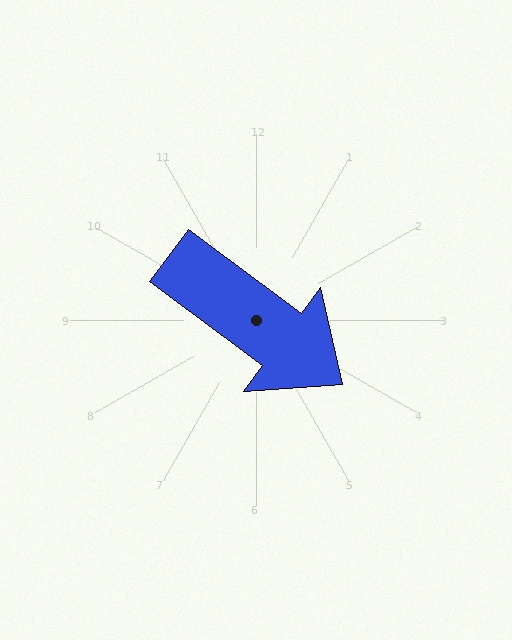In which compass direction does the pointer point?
Southeast.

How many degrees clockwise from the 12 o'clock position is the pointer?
Approximately 127 degrees.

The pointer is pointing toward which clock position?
Roughly 4 o'clock.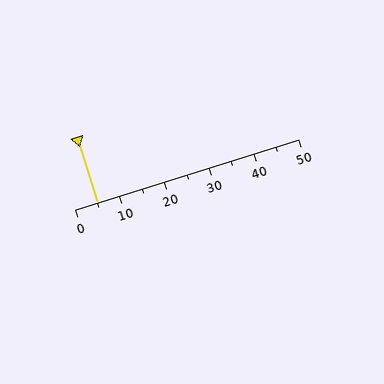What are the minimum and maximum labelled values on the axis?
The axis runs from 0 to 50.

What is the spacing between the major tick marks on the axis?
The major ticks are spaced 10 apart.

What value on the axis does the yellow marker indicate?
The marker indicates approximately 5.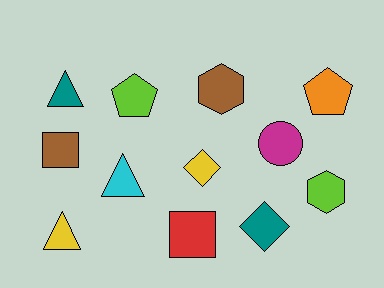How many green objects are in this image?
There are no green objects.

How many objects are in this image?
There are 12 objects.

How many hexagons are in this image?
There are 2 hexagons.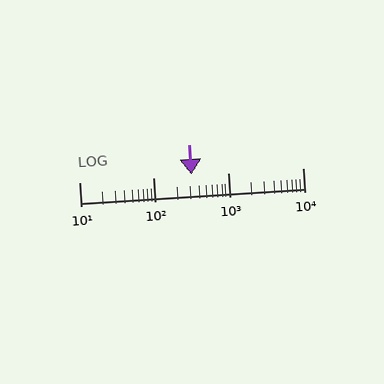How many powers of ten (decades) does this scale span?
The scale spans 3 decades, from 10 to 10000.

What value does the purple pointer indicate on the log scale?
The pointer indicates approximately 320.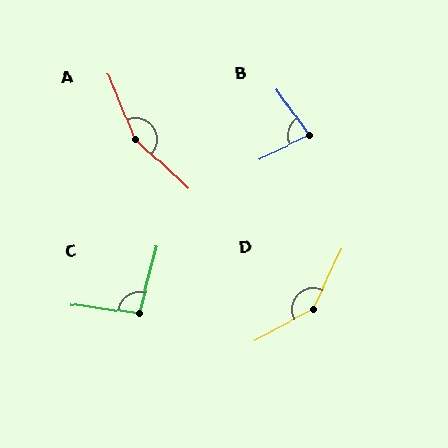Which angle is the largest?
A, at approximately 155 degrees.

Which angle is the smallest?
B, at approximately 80 degrees.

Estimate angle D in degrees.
Approximately 143 degrees.